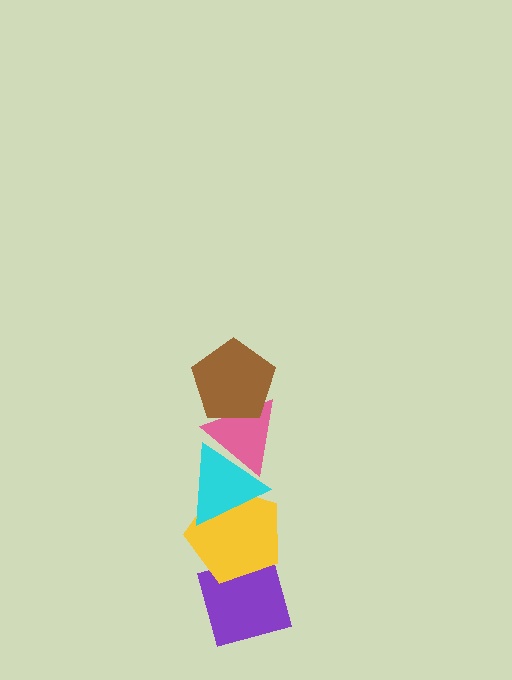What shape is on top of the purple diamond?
The yellow pentagon is on top of the purple diamond.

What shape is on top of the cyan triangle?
The pink triangle is on top of the cyan triangle.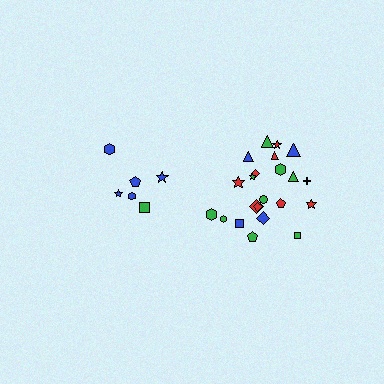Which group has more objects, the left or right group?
The right group.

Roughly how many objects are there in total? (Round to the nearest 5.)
Roughly 30 objects in total.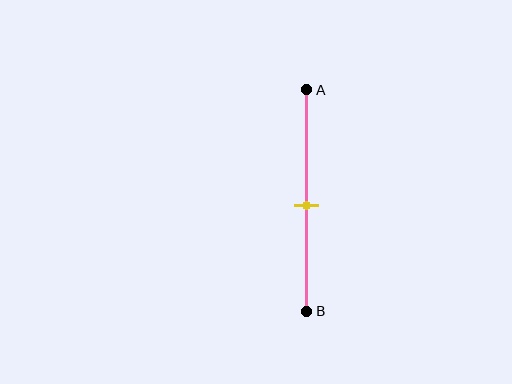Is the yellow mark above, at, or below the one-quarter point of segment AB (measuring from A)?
The yellow mark is below the one-quarter point of segment AB.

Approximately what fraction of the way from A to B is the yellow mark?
The yellow mark is approximately 50% of the way from A to B.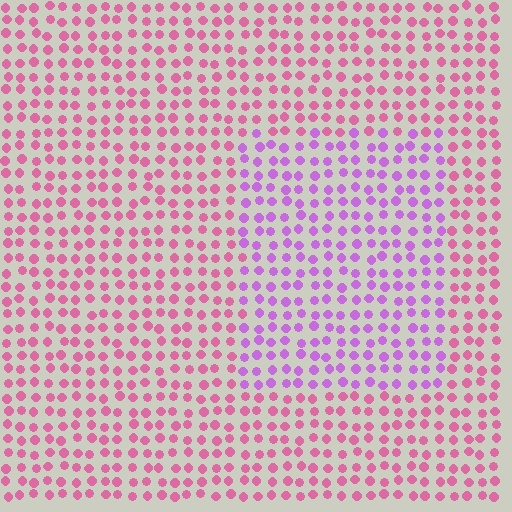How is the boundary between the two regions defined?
The boundary is defined purely by a slight shift in hue (about 42 degrees). Spacing, size, and orientation are identical on both sides.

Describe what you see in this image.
The image is filled with small pink elements in a uniform arrangement. A rectangle-shaped region is visible where the elements are tinted to a slightly different hue, forming a subtle color boundary.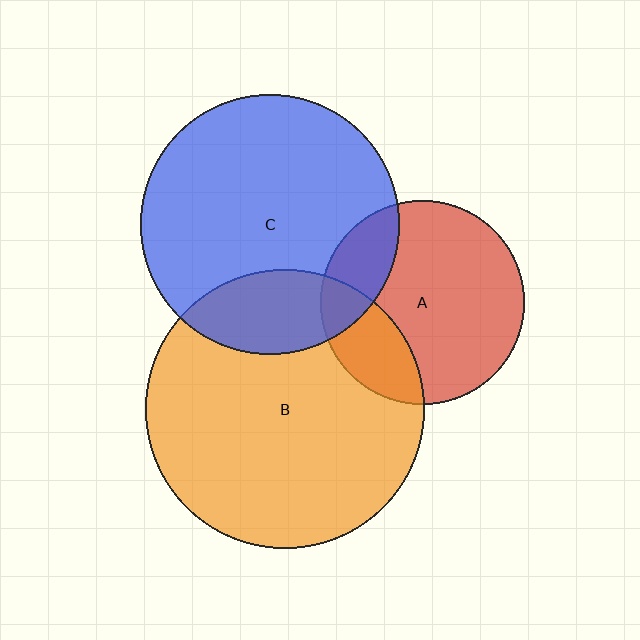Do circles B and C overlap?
Yes.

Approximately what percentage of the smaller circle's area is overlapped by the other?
Approximately 20%.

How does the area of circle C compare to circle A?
Approximately 1.6 times.